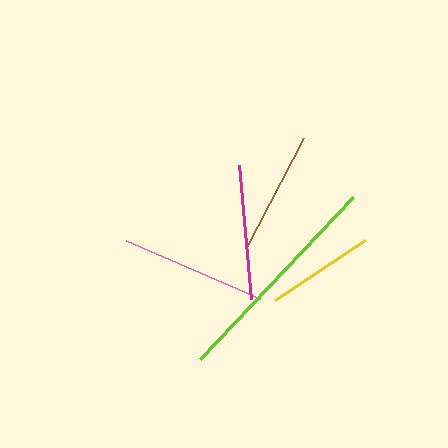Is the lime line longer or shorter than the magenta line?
The lime line is longer than the magenta line.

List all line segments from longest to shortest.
From longest to shortest: lime, pink, magenta, brown, yellow.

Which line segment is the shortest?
The yellow line is the shortest at approximately 108 pixels.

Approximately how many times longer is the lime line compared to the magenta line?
The lime line is approximately 1.7 times the length of the magenta line.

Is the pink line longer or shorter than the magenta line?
The pink line is longer than the magenta line.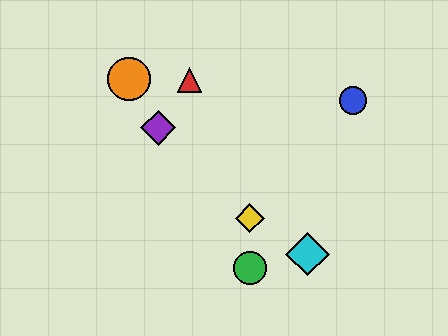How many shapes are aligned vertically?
2 shapes (the green circle, the yellow diamond) are aligned vertically.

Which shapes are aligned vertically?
The green circle, the yellow diamond are aligned vertically.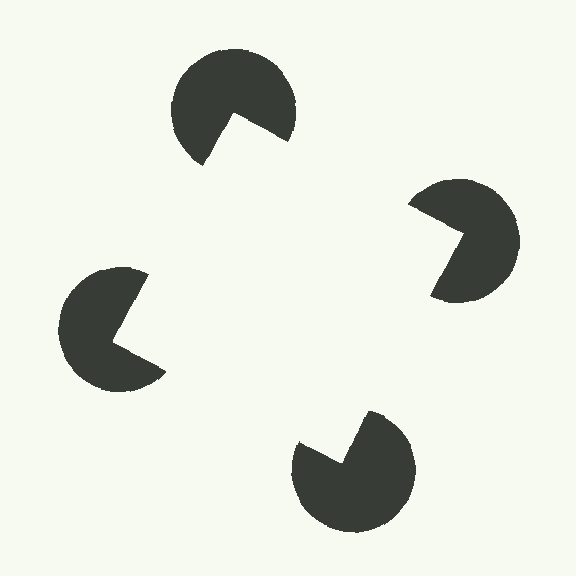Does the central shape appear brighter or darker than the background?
It typically appears slightly brighter than the background, even though no actual brightness change is drawn.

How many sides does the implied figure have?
4 sides.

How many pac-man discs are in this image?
There are 4 — one at each vertex of the illusory square.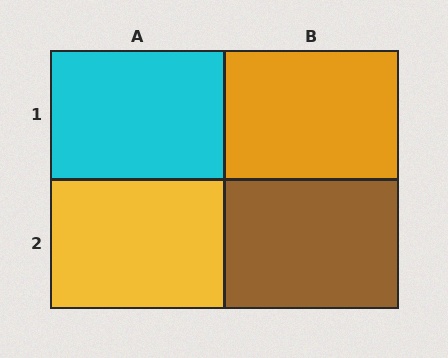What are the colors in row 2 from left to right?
Yellow, brown.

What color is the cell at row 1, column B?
Orange.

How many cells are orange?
1 cell is orange.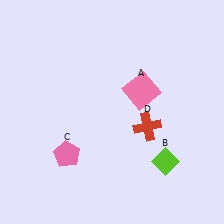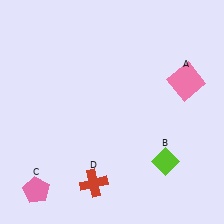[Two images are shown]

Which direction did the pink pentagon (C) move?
The pink pentagon (C) moved down.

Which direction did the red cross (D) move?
The red cross (D) moved down.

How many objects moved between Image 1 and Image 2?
3 objects moved between the two images.